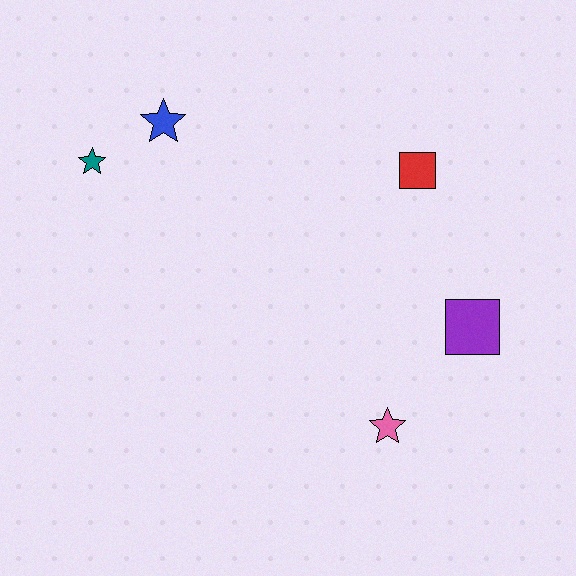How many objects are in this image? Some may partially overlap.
There are 5 objects.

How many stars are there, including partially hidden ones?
There are 3 stars.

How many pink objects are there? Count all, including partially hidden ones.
There is 1 pink object.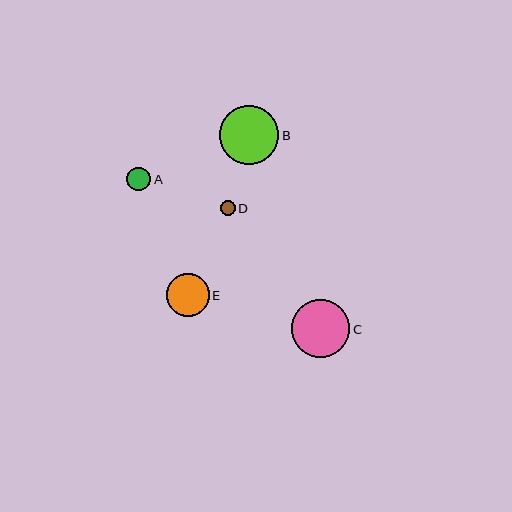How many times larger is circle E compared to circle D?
Circle E is approximately 2.9 times the size of circle D.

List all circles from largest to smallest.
From largest to smallest: B, C, E, A, D.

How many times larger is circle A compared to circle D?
Circle A is approximately 1.6 times the size of circle D.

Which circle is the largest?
Circle B is the largest with a size of approximately 59 pixels.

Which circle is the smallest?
Circle D is the smallest with a size of approximately 15 pixels.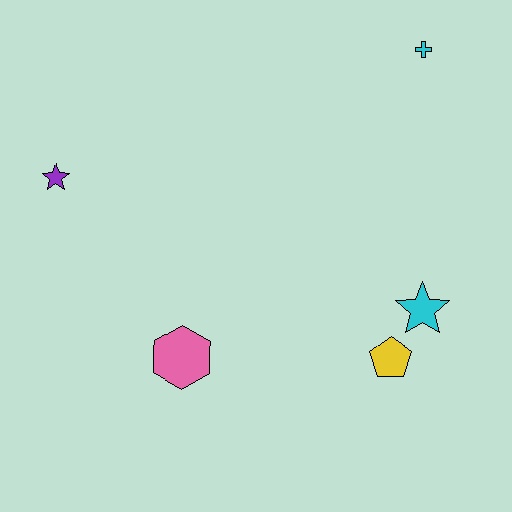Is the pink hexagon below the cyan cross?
Yes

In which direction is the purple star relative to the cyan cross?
The purple star is to the left of the cyan cross.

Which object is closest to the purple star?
The pink hexagon is closest to the purple star.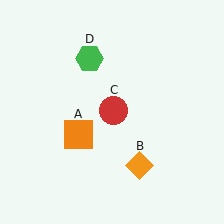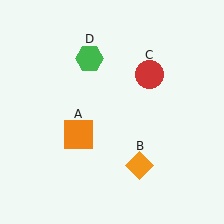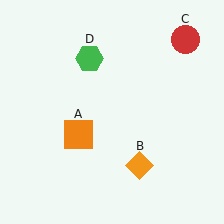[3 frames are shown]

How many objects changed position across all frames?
1 object changed position: red circle (object C).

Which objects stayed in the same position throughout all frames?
Orange square (object A) and orange diamond (object B) and green hexagon (object D) remained stationary.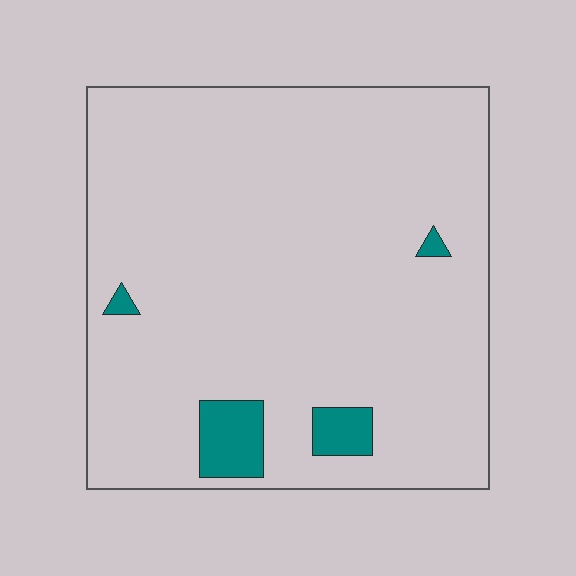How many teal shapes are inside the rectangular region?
4.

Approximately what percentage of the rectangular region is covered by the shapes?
Approximately 5%.